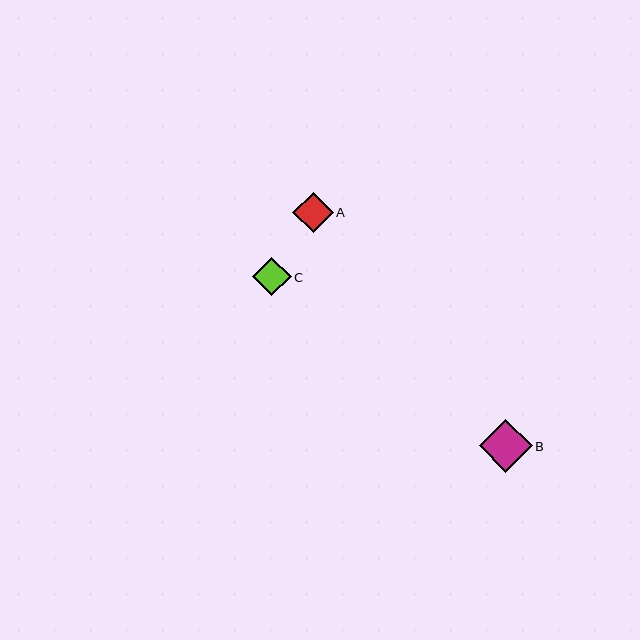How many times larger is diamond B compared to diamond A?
Diamond B is approximately 1.3 times the size of diamond A.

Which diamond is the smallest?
Diamond C is the smallest with a size of approximately 39 pixels.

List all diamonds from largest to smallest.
From largest to smallest: B, A, C.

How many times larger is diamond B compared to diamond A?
Diamond B is approximately 1.3 times the size of diamond A.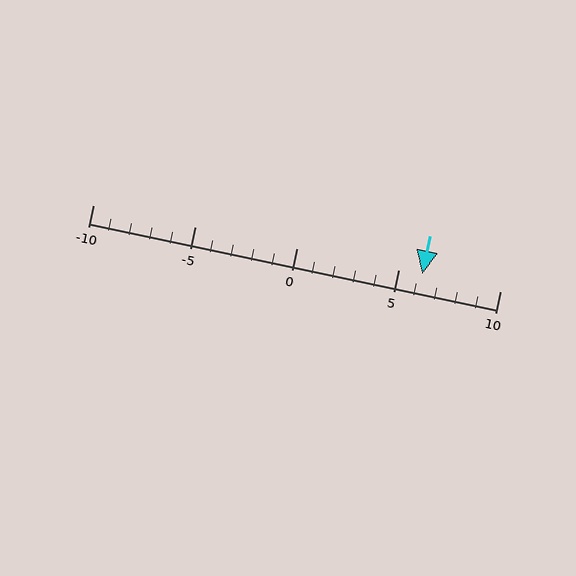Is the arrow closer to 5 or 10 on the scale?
The arrow is closer to 5.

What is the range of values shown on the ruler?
The ruler shows values from -10 to 10.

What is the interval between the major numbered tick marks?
The major tick marks are spaced 5 units apart.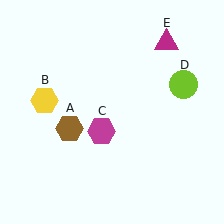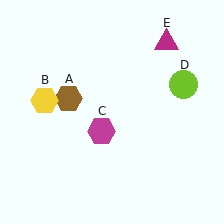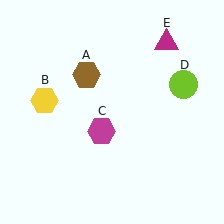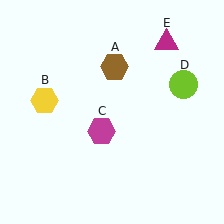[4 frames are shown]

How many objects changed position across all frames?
1 object changed position: brown hexagon (object A).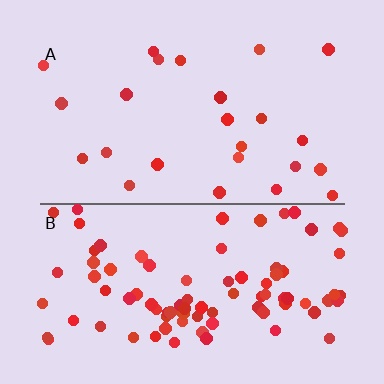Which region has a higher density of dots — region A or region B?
B (the bottom).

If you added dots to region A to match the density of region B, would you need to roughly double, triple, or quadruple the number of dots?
Approximately quadruple.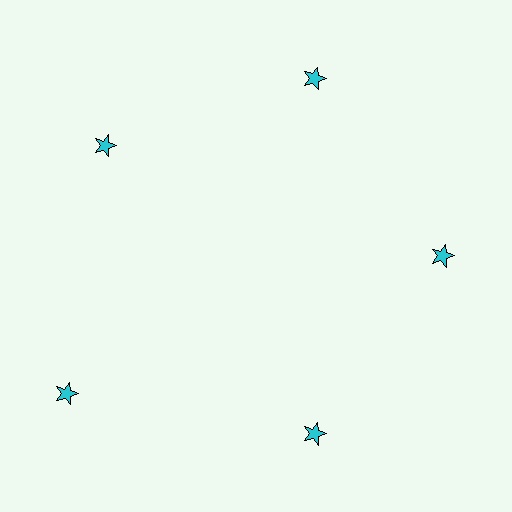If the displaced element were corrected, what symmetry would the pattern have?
It would have 5-fold rotational symmetry — the pattern would map onto itself every 72 degrees.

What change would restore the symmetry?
The symmetry would be restored by moving it inward, back onto the ring so that all 5 stars sit at equal angles and equal distance from the center.